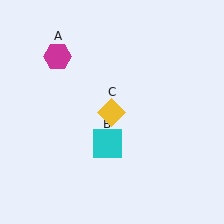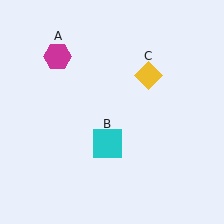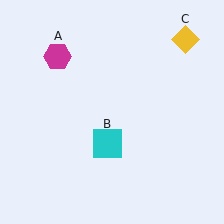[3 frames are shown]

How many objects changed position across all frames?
1 object changed position: yellow diamond (object C).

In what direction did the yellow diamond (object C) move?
The yellow diamond (object C) moved up and to the right.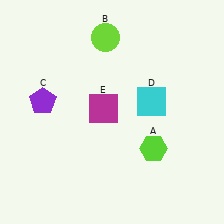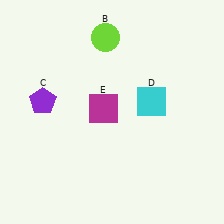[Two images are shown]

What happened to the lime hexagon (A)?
The lime hexagon (A) was removed in Image 2. It was in the bottom-right area of Image 1.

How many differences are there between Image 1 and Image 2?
There is 1 difference between the two images.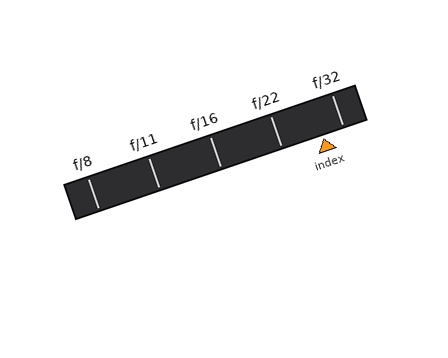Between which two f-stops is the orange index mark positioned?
The index mark is between f/22 and f/32.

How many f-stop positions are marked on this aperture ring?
There are 5 f-stop positions marked.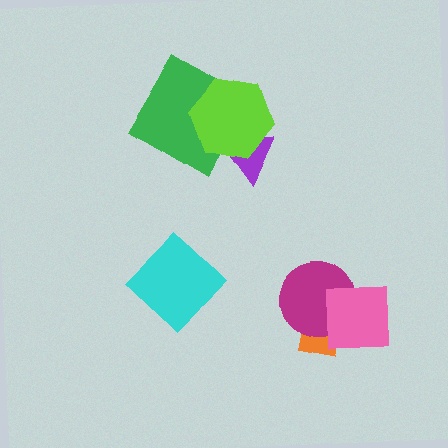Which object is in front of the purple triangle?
The lime hexagon is in front of the purple triangle.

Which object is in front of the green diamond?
The lime hexagon is in front of the green diamond.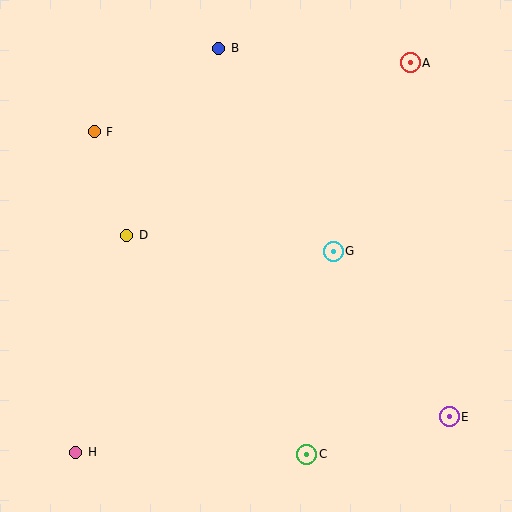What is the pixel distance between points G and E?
The distance between G and E is 202 pixels.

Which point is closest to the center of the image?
Point G at (333, 251) is closest to the center.